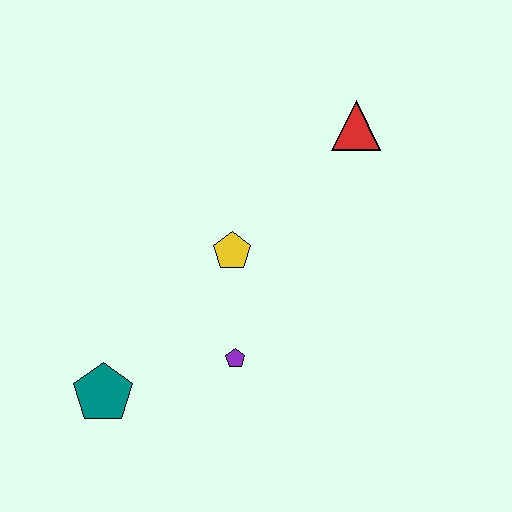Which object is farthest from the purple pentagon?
The red triangle is farthest from the purple pentagon.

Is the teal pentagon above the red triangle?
No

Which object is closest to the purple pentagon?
The yellow pentagon is closest to the purple pentagon.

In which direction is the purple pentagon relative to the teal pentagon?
The purple pentagon is to the right of the teal pentagon.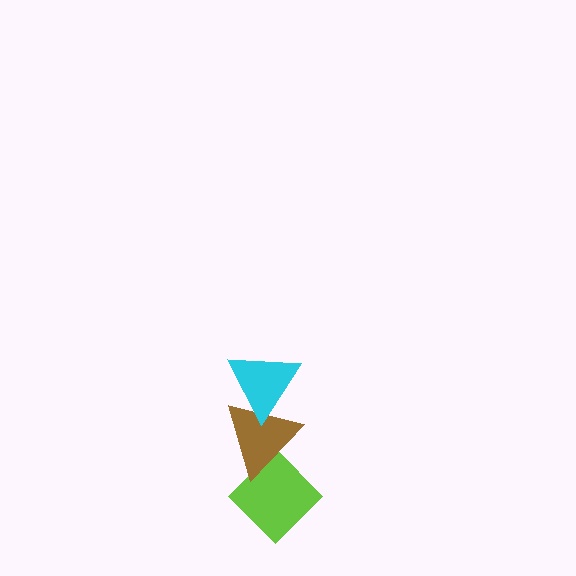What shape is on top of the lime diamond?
The brown triangle is on top of the lime diamond.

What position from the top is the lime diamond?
The lime diamond is 3rd from the top.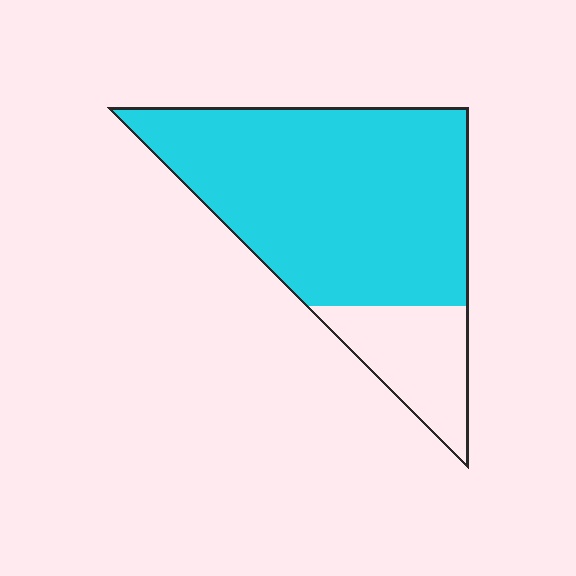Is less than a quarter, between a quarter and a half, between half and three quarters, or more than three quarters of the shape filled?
More than three quarters.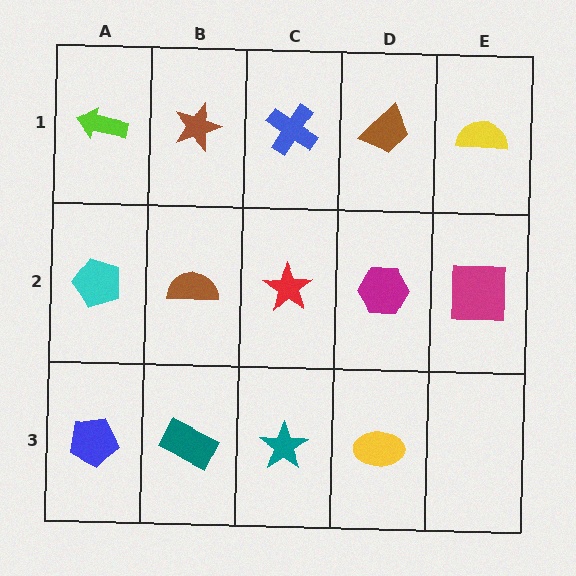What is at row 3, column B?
A teal rectangle.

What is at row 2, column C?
A red star.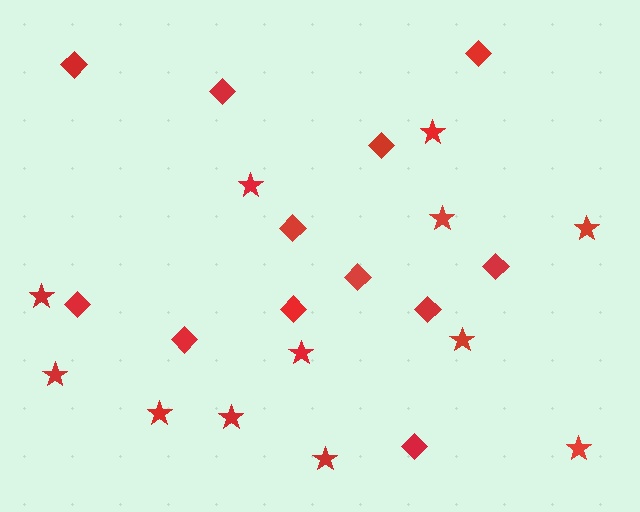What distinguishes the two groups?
There are 2 groups: one group of diamonds (12) and one group of stars (12).